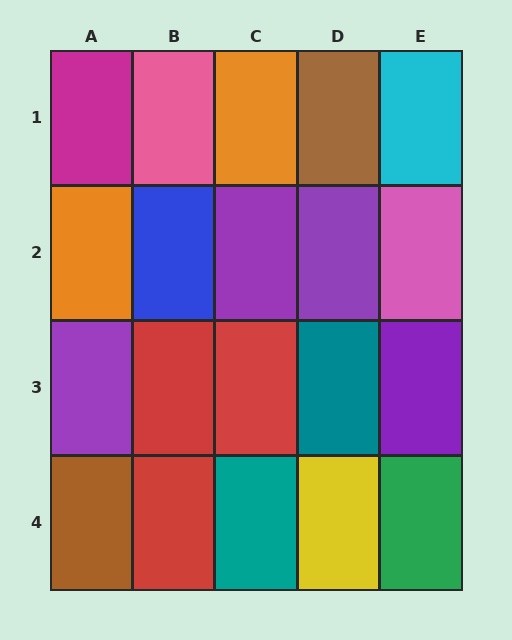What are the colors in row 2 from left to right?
Orange, blue, purple, purple, pink.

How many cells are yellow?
1 cell is yellow.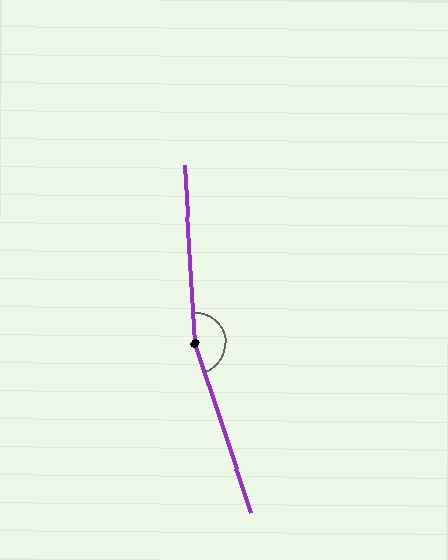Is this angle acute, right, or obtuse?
It is obtuse.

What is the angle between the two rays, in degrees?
Approximately 165 degrees.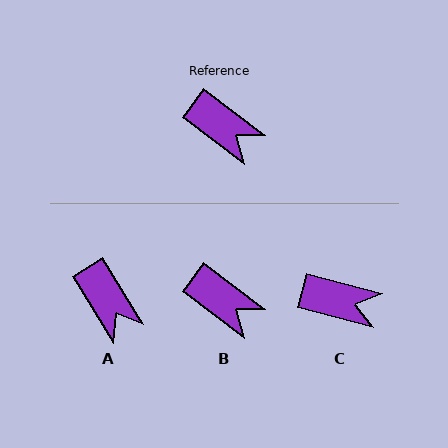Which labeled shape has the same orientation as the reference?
B.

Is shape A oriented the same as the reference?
No, it is off by about 21 degrees.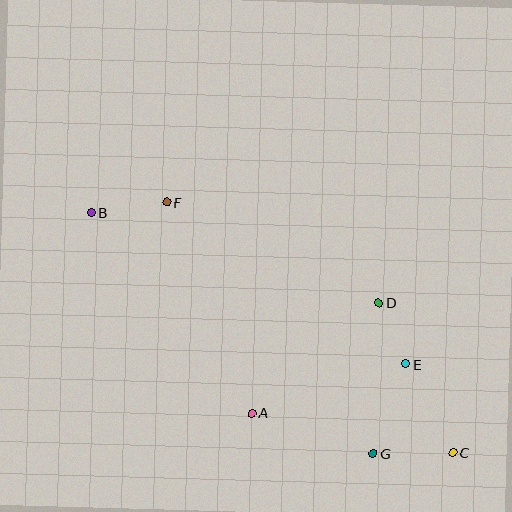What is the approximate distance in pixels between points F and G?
The distance between F and G is approximately 325 pixels.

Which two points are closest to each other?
Points D and E are closest to each other.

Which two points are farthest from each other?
Points B and C are farthest from each other.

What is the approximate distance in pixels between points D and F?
The distance between D and F is approximately 234 pixels.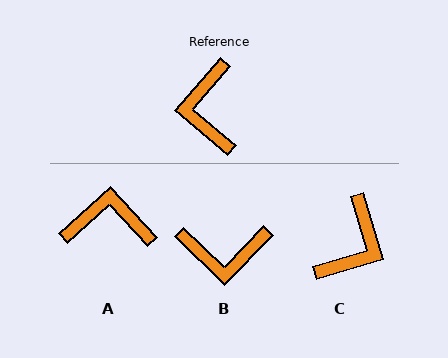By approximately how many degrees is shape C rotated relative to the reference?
Approximately 147 degrees counter-clockwise.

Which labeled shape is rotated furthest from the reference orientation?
C, about 147 degrees away.